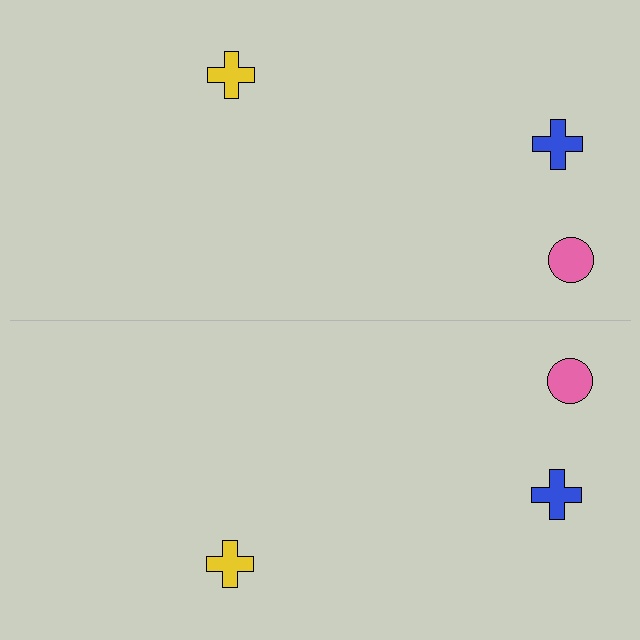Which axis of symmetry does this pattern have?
The pattern has a horizontal axis of symmetry running through the center of the image.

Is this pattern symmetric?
Yes, this pattern has bilateral (reflection) symmetry.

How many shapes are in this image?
There are 6 shapes in this image.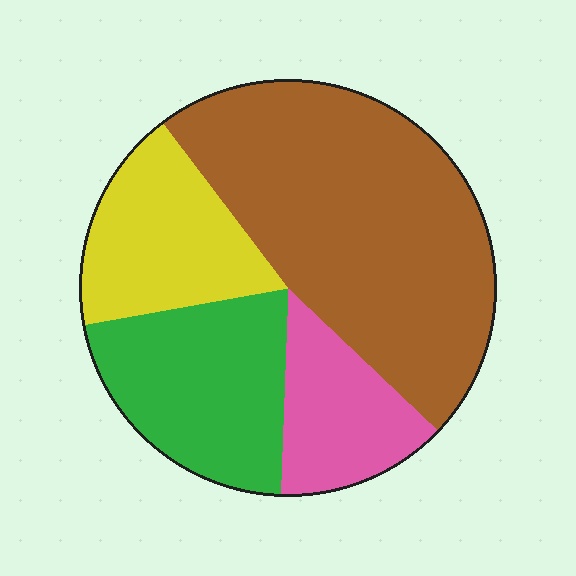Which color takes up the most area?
Brown, at roughly 45%.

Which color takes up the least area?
Pink, at roughly 15%.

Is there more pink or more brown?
Brown.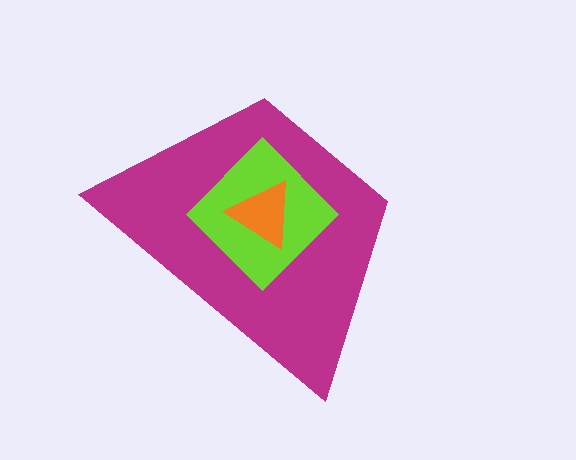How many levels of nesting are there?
3.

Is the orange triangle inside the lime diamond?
Yes.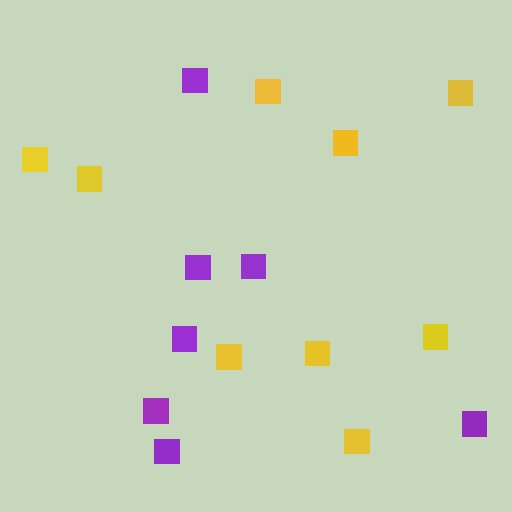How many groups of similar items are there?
There are 2 groups: one group of yellow squares (9) and one group of purple squares (7).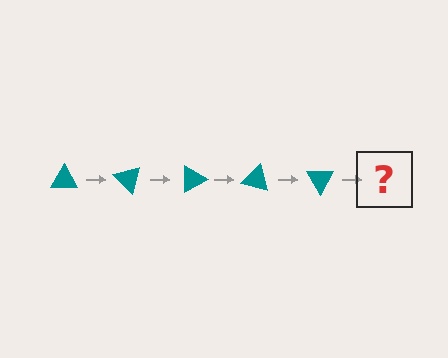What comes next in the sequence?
The next element should be a teal triangle rotated 225 degrees.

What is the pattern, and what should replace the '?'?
The pattern is that the triangle rotates 45 degrees each step. The '?' should be a teal triangle rotated 225 degrees.